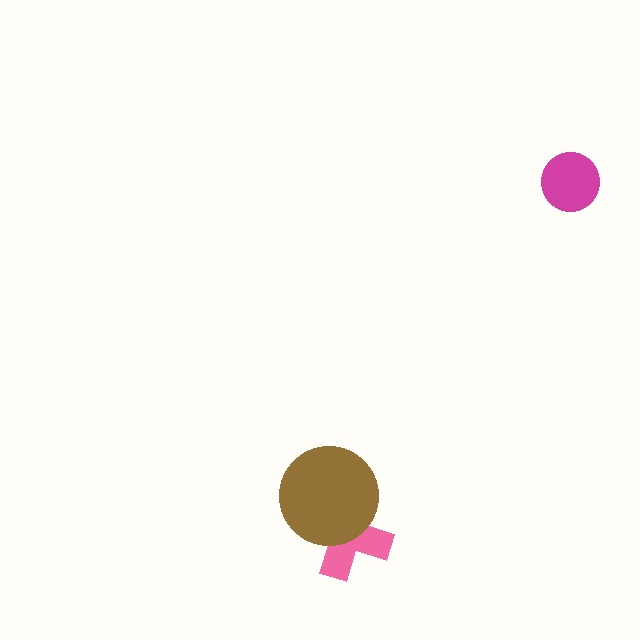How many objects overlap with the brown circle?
1 object overlaps with the brown circle.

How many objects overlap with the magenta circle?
0 objects overlap with the magenta circle.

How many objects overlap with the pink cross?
1 object overlaps with the pink cross.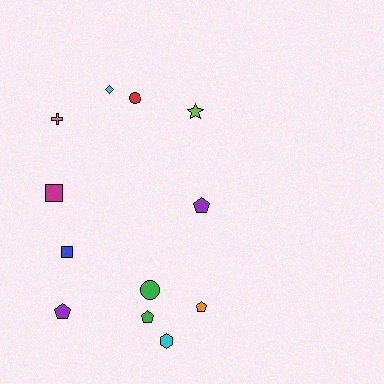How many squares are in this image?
There are 2 squares.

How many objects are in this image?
There are 12 objects.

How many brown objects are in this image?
There are no brown objects.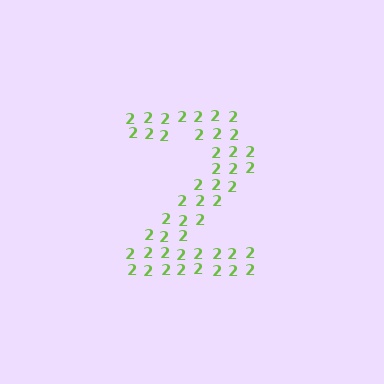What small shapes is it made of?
It is made of small digit 2's.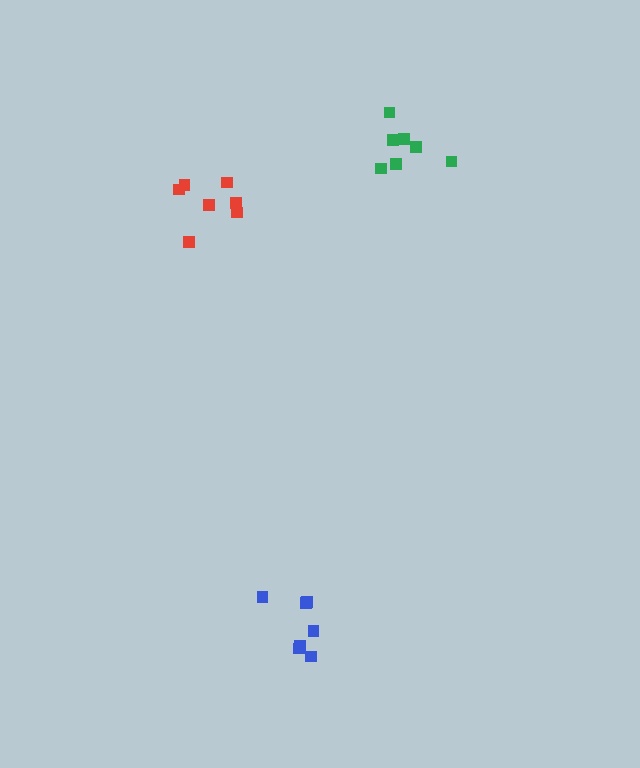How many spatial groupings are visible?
There are 3 spatial groupings.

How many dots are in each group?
Group 1: 7 dots, Group 2: 7 dots, Group 3: 7 dots (21 total).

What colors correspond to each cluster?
The clusters are colored: green, red, blue.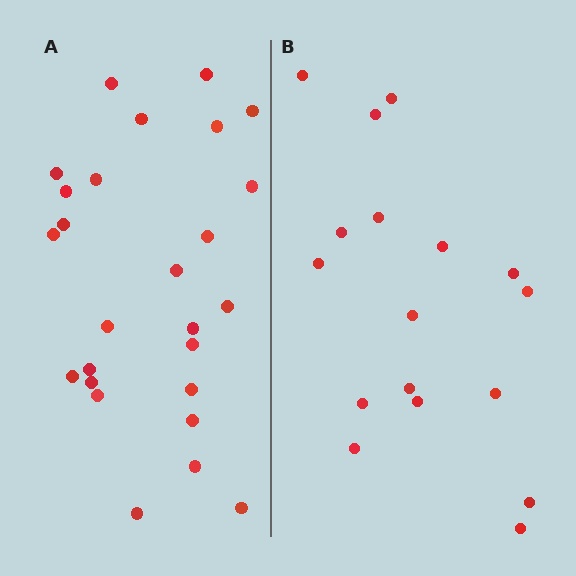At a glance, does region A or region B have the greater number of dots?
Region A (the left region) has more dots.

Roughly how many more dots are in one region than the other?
Region A has roughly 8 or so more dots than region B.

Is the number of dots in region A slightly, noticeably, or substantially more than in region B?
Region A has substantially more. The ratio is roughly 1.5 to 1.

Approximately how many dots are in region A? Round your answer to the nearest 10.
About 30 dots. (The exact count is 26, which rounds to 30.)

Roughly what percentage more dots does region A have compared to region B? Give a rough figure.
About 55% more.